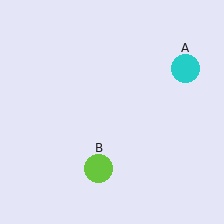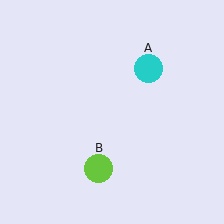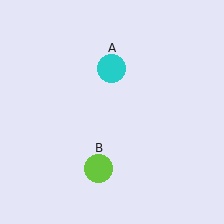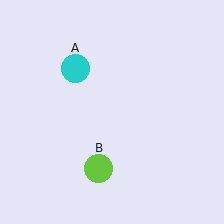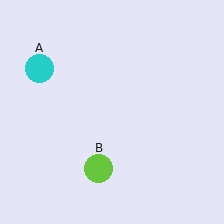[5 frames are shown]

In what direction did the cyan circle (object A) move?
The cyan circle (object A) moved left.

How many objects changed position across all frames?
1 object changed position: cyan circle (object A).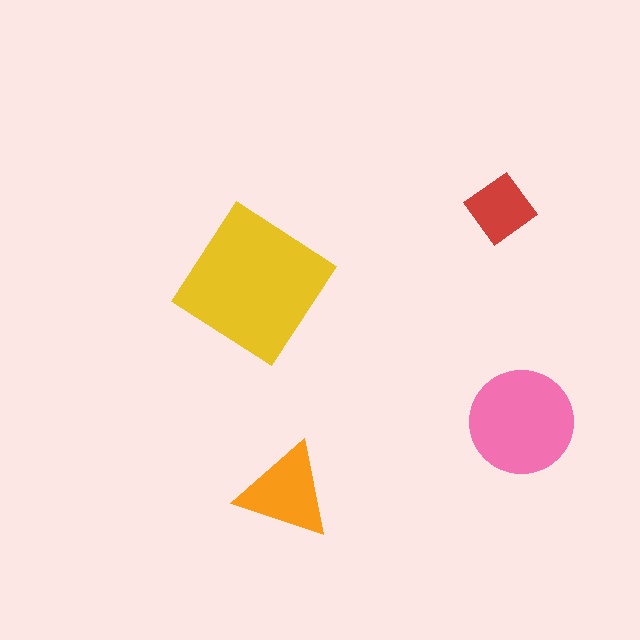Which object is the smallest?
The red diamond.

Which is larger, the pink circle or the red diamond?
The pink circle.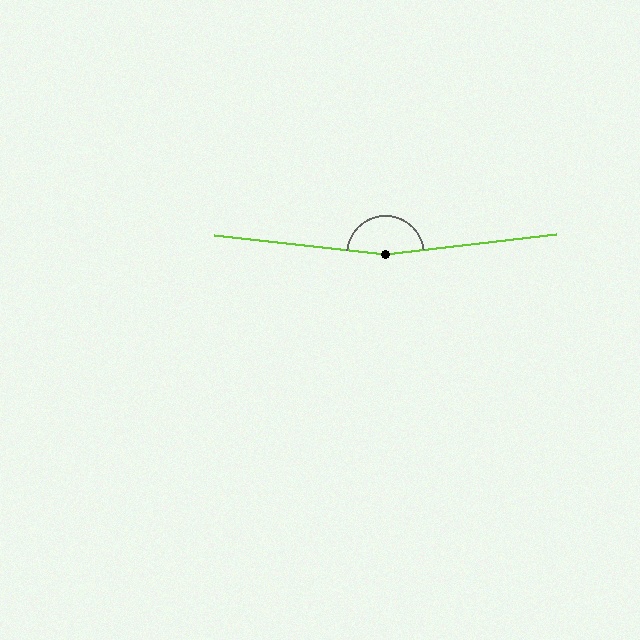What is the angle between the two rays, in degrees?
Approximately 167 degrees.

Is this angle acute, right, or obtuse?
It is obtuse.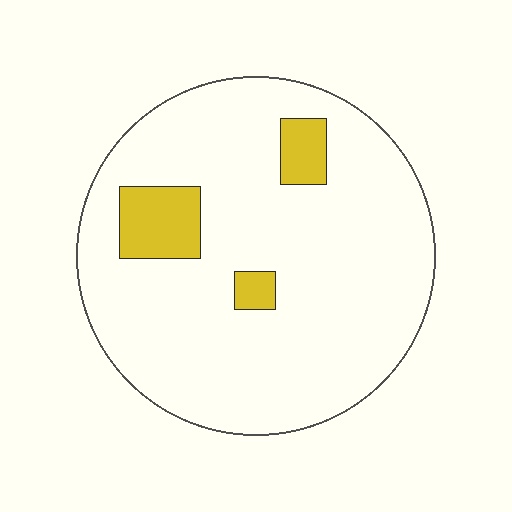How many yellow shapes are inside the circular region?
3.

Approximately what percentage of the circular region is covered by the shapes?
Approximately 10%.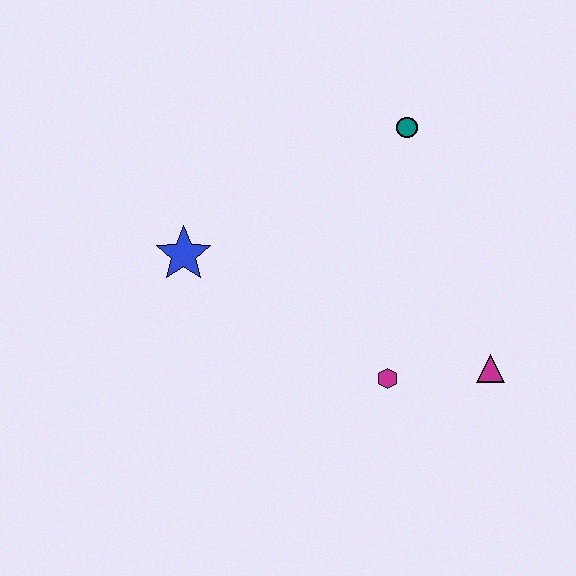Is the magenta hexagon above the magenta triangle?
No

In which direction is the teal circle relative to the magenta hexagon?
The teal circle is above the magenta hexagon.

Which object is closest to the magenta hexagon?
The magenta triangle is closest to the magenta hexagon.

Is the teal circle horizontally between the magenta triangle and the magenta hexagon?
Yes